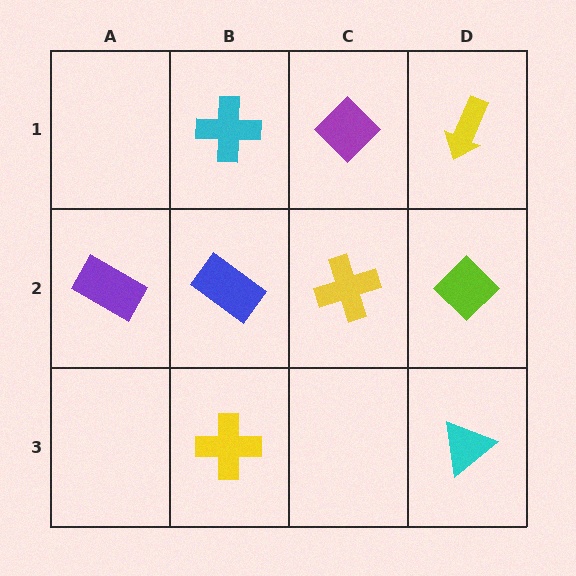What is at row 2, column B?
A blue rectangle.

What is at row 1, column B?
A cyan cross.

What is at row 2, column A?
A purple rectangle.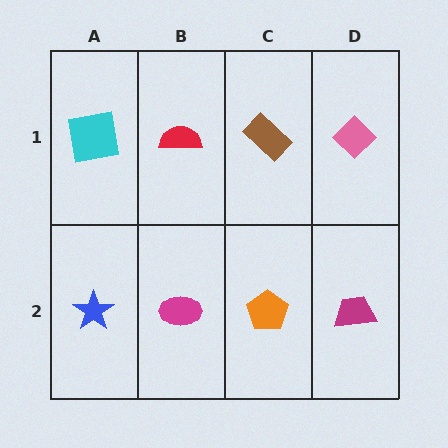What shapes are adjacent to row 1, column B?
A magenta ellipse (row 2, column B), a cyan square (row 1, column A), a brown rectangle (row 1, column C).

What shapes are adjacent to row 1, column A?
A blue star (row 2, column A), a red semicircle (row 1, column B).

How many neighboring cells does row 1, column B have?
3.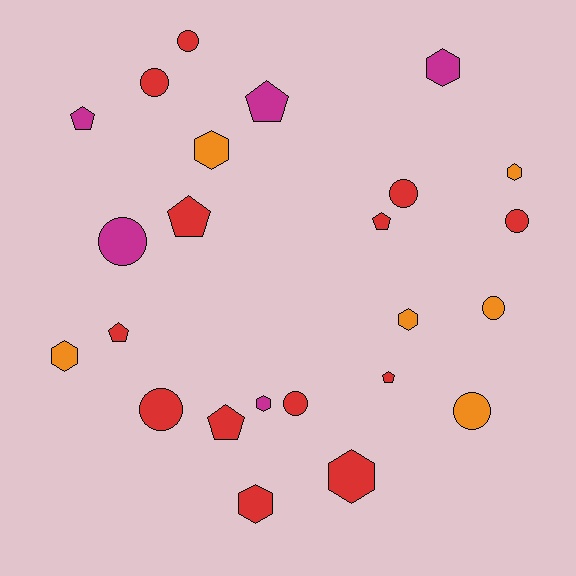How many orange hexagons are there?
There are 4 orange hexagons.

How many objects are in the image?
There are 24 objects.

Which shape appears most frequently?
Circle, with 9 objects.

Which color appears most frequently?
Red, with 13 objects.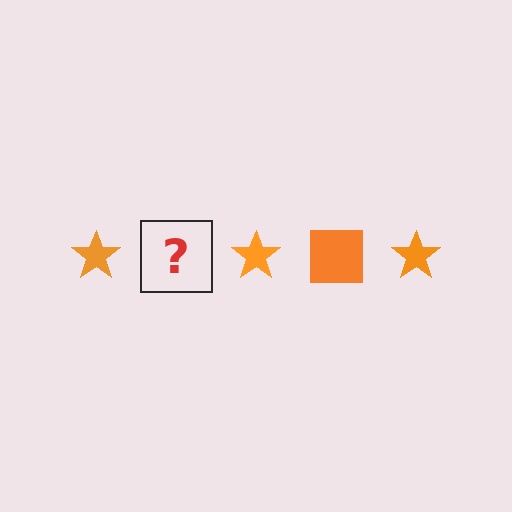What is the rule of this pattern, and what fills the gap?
The rule is that the pattern cycles through star, square shapes in orange. The gap should be filled with an orange square.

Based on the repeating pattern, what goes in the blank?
The blank should be an orange square.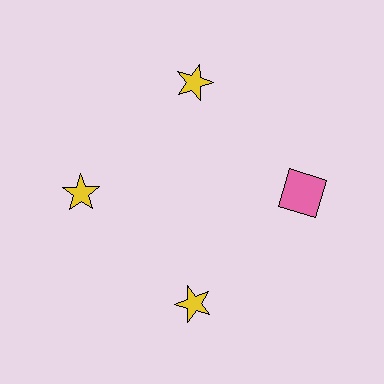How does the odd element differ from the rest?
It differs in both color (pink instead of yellow) and shape (square instead of star).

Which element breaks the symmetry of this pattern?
The pink square at roughly the 3 o'clock position breaks the symmetry. All other shapes are yellow stars.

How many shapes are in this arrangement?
There are 4 shapes arranged in a ring pattern.